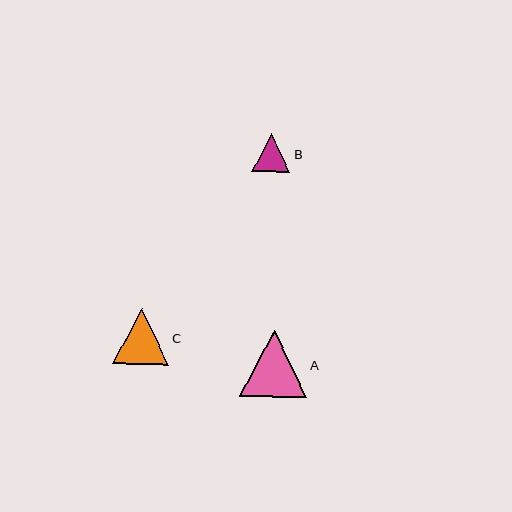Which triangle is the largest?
Triangle A is the largest with a size of approximately 67 pixels.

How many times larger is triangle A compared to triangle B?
Triangle A is approximately 1.8 times the size of triangle B.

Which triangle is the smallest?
Triangle B is the smallest with a size of approximately 38 pixels.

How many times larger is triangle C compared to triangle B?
Triangle C is approximately 1.5 times the size of triangle B.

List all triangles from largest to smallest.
From largest to smallest: A, C, B.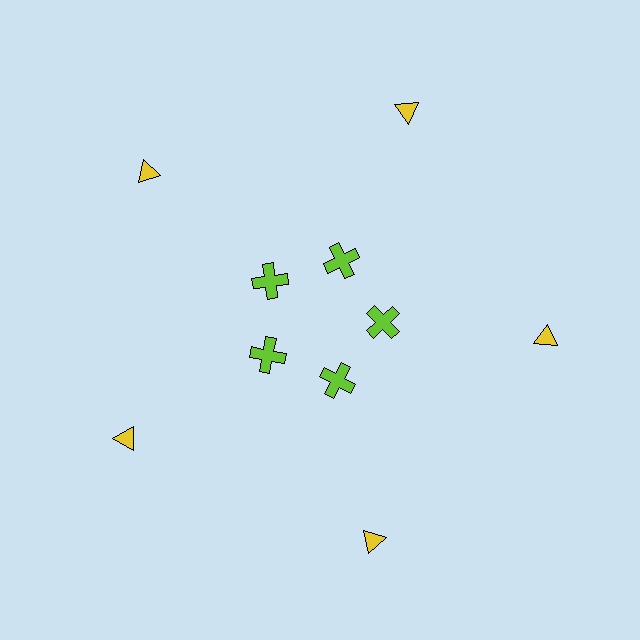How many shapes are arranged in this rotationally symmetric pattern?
There are 10 shapes, arranged in 5 groups of 2.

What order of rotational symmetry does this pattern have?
This pattern has 5-fold rotational symmetry.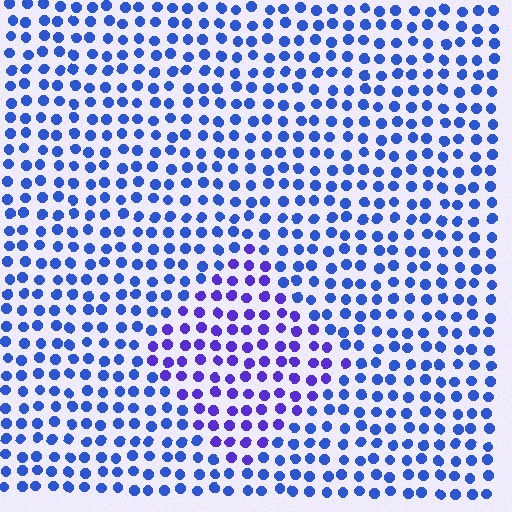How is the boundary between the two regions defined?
The boundary is defined purely by a slight shift in hue (about 31 degrees). Spacing, size, and orientation are identical on both sides.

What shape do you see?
I see a diamond.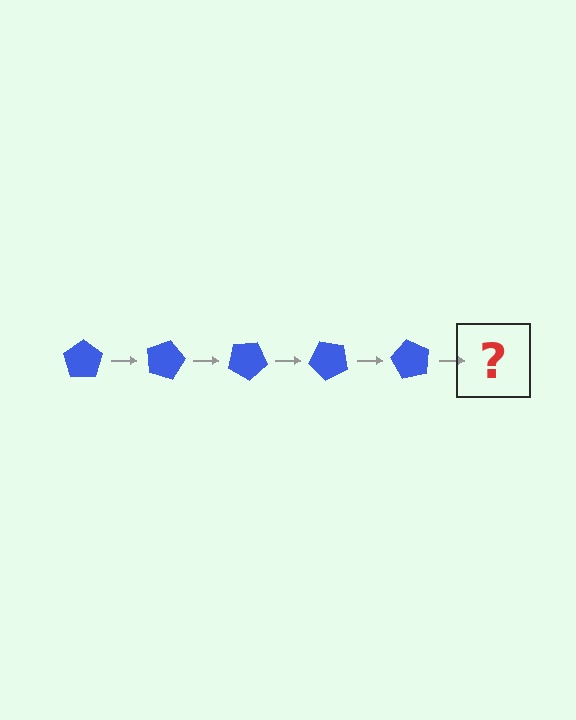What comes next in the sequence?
The next element should be a blue pentagon rotated 75 degrees.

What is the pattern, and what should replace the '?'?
The pattern is that the pentagon rotates 15 degrees each step. The '?' should be a blue pentagon rotated 75 degrees.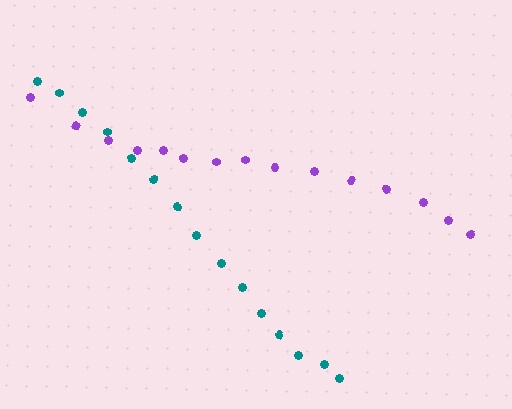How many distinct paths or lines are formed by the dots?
There are 2 distinct paths.